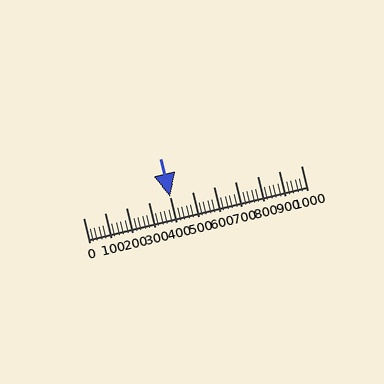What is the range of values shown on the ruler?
The ruler shows values from 0 to 1000.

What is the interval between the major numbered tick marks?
The major tick marks are spaced 100 units apart.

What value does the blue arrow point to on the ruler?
The blue arrow points to approximately 400.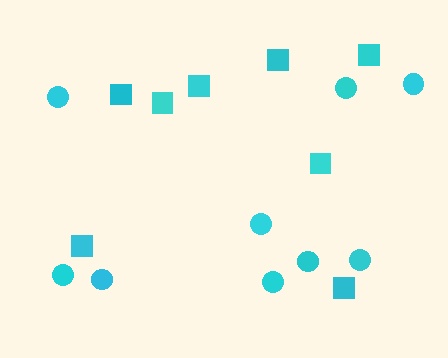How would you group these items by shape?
There are 2 groups: one group of circles (9) and one group of squares (8).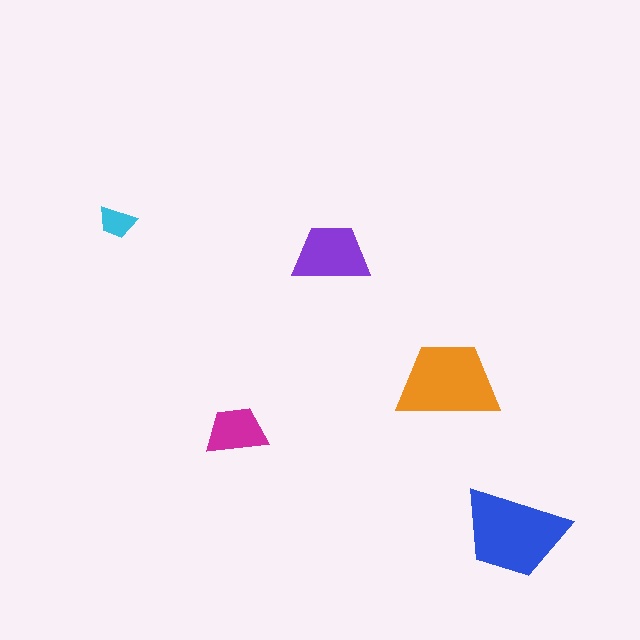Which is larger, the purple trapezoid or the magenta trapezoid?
The purple one.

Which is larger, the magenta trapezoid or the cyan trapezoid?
The magenta one.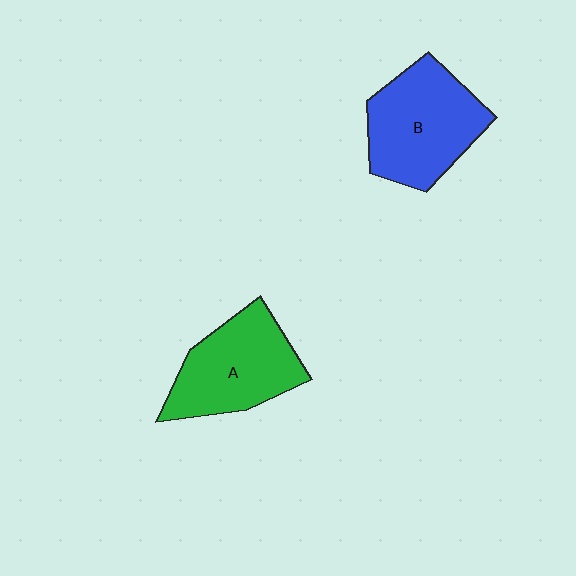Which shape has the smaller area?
Shape A (green).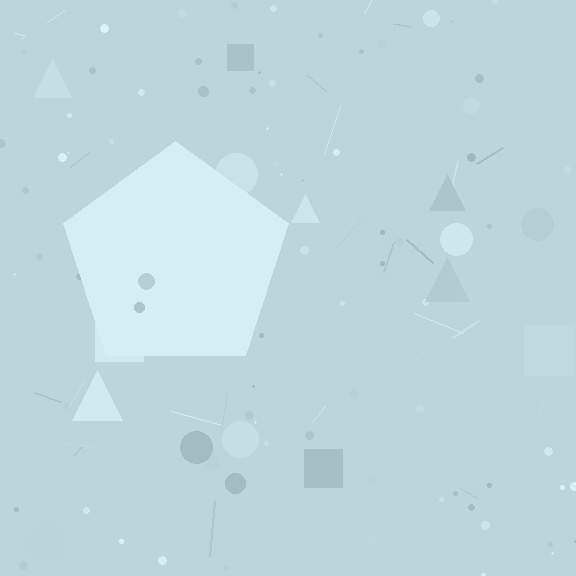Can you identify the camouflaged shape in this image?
The camouflaged shape is a pentagon.